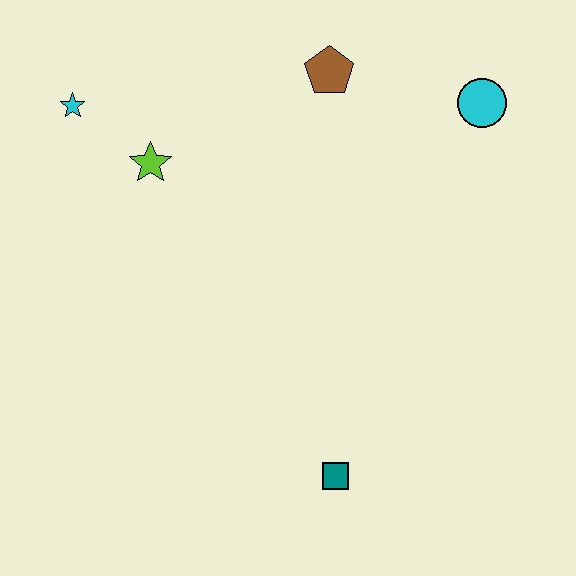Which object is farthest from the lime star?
The teal square is farthest from the lime star.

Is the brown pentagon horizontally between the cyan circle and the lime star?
Yes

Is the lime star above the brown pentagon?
No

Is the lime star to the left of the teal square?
Yes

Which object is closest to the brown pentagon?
The cyan circle is closest to the brown pentagon.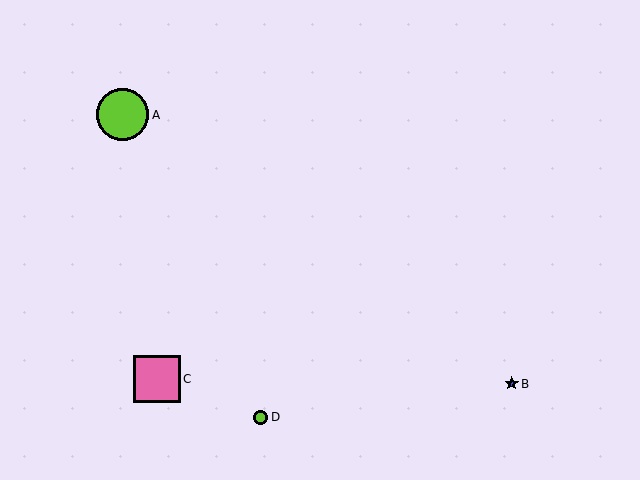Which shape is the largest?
The lime circle (labeled A) is the largest.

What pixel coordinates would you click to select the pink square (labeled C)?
Click at (157, 379) to select the pink square C.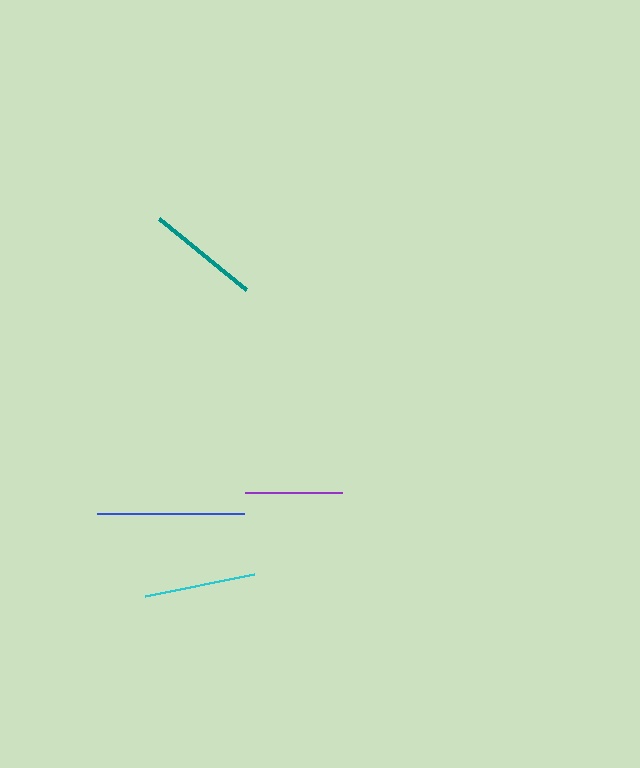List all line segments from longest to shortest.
From longest to shortest: blue, teal, cyan, purple.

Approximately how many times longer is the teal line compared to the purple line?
The teal line is approximately 1.2 times the length of the purple line.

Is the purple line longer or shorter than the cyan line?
The cyan line is longer than the purple line.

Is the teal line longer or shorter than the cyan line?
The teal line is longer than the cyan line.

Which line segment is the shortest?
The purple line is the shortest at approximately 97 pixels.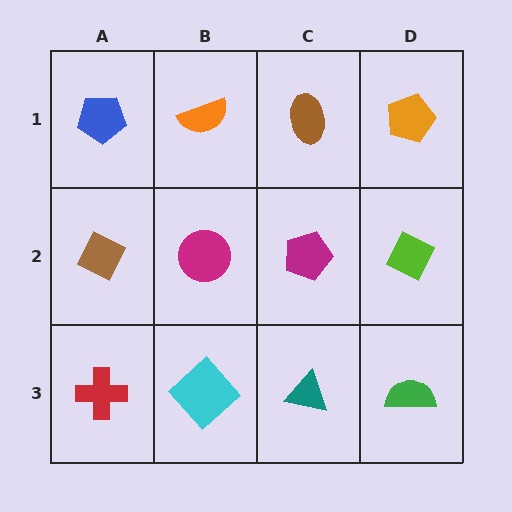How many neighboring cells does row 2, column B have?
4.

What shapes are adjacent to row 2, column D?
An orange pentagon (row 1, column D), a green semicircle (row 3, column D), a magenta pentagon (row 2, column C).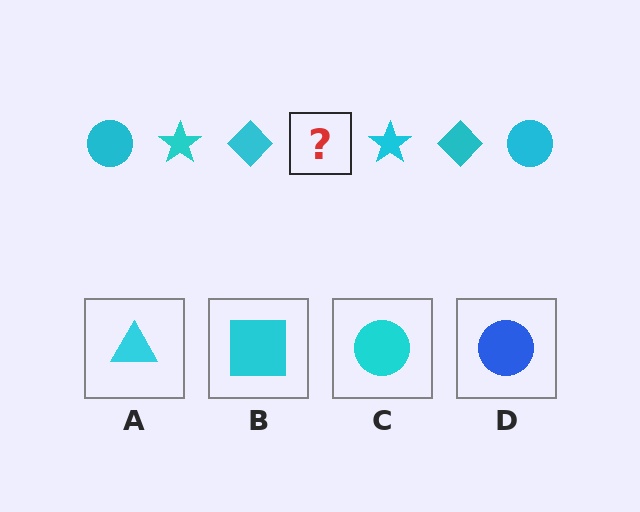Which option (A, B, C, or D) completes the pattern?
C.